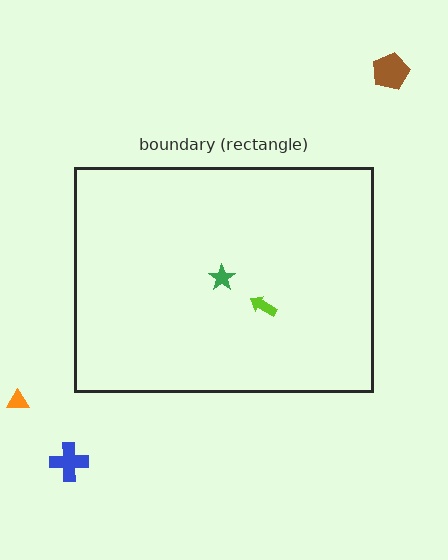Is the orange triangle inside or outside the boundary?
Outside.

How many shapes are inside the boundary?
2 inside, 3 outside.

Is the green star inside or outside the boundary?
Inside.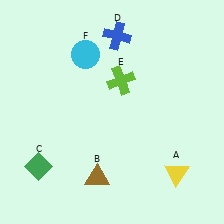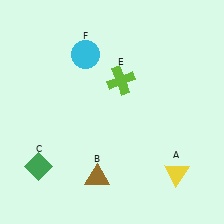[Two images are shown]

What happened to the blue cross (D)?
The blue cross (D) was removed in Image 2. It was in the top-right area of Image 1.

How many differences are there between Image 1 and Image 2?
There is 1 difference between the two images.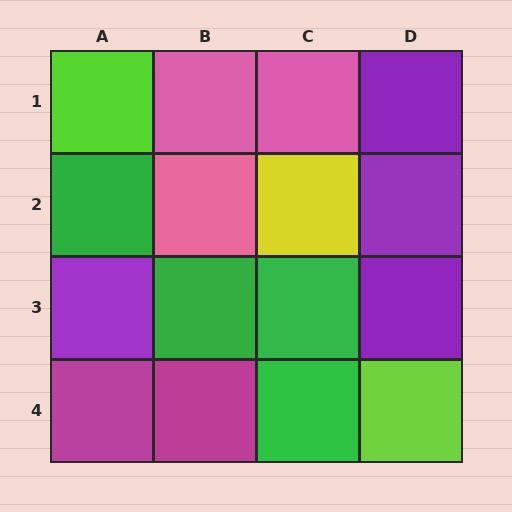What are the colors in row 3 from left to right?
Purple, green, green, purple.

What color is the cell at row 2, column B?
Pink.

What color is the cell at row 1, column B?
Pink.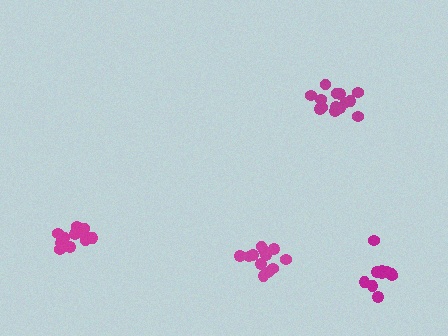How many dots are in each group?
Group 1: 13 dots, Group 2: 12 dots, Group 3: 10 dots, Group 4: 14 dots (49 total).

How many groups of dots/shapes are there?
There are 4 groups.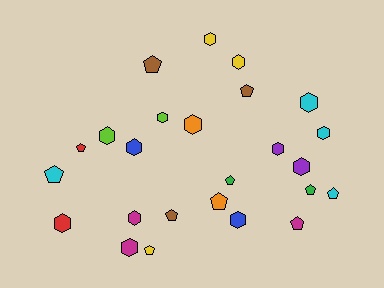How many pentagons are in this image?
There are 11 pentagons.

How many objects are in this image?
There are 25 objects.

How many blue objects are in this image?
There are 2 blue objects.